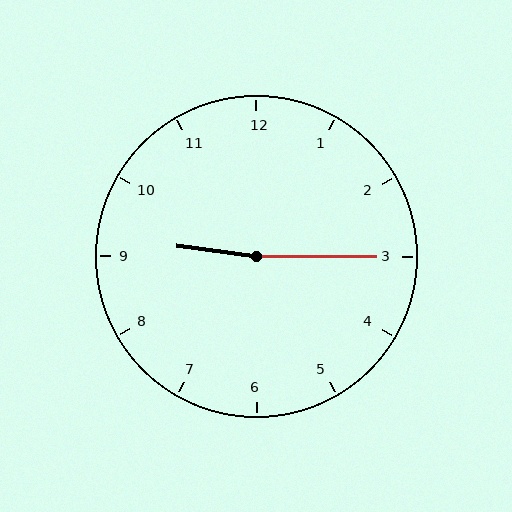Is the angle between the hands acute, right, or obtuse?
It is obtuse.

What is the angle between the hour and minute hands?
Approximately 172 degrees.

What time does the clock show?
9:15.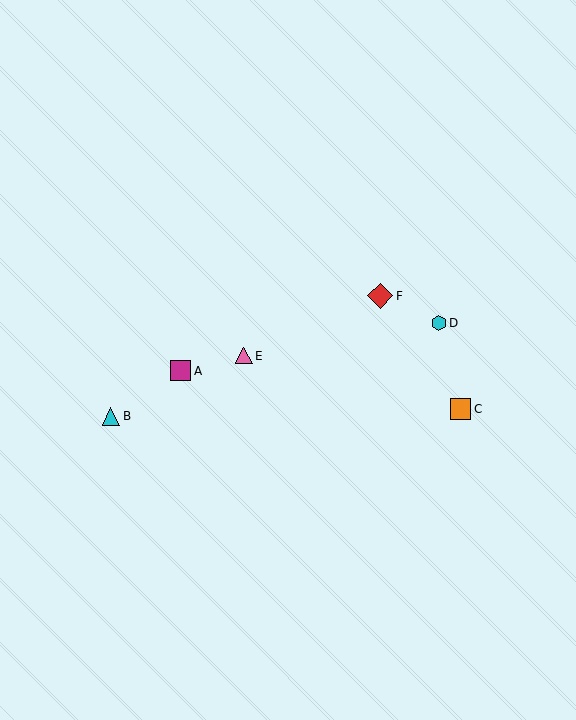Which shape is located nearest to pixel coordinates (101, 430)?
The cyan triangle (labeled B) at (111, 416) is nearest to that location.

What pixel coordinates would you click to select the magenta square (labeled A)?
Click at (181, 371) to select the magenta square A.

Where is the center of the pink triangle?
The center of the pink triangle is at (244, 356).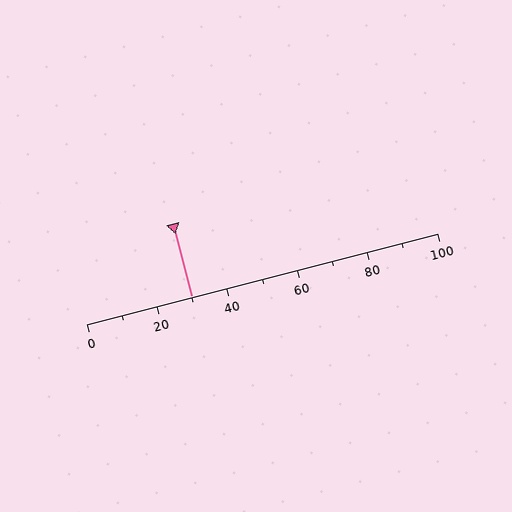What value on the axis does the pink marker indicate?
The marker indicates approximately 30.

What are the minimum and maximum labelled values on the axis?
The axis runs from 0 to 100.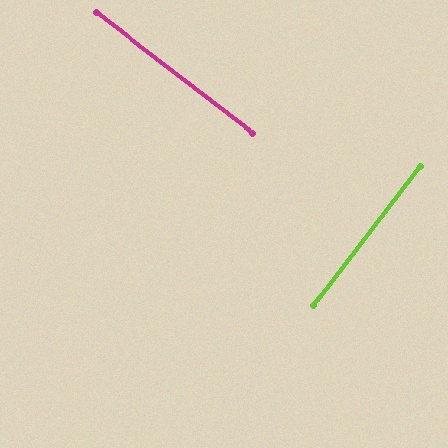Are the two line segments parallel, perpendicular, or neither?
Perpendicular — they meet at approximately 90°.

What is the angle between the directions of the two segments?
Approximately 90 degrees.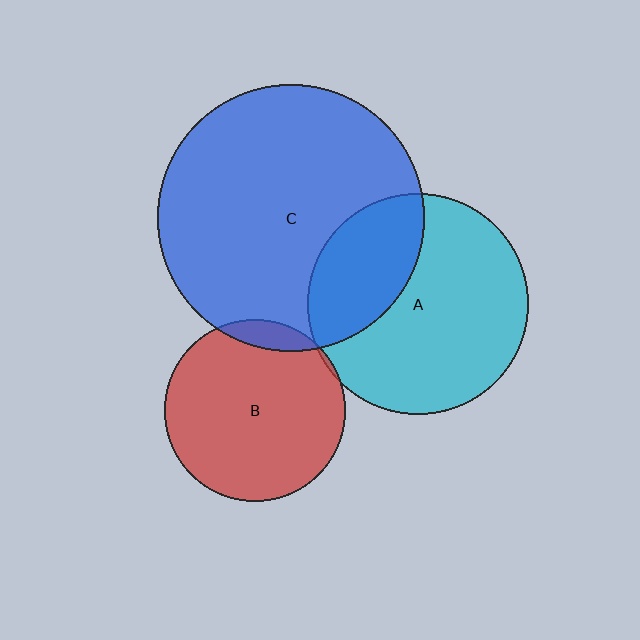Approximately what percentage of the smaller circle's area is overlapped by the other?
Approximately 30%.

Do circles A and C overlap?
Yes.